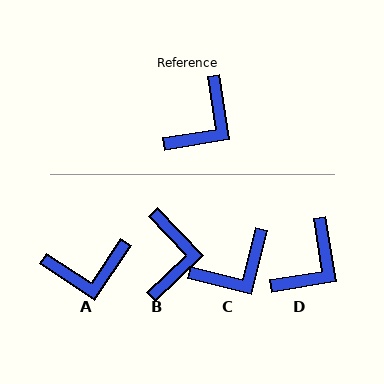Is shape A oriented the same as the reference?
No, it is off by about 43 degrees.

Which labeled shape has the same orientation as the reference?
D.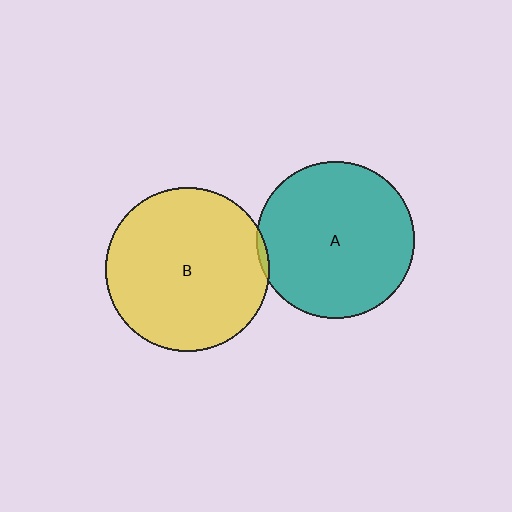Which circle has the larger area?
Circle B (yellow).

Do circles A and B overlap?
Yes.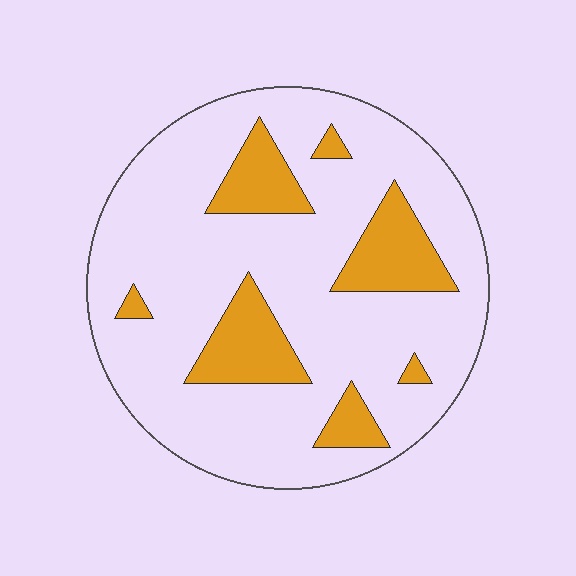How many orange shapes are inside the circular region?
7.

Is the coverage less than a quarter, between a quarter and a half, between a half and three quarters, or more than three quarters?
Less than a quarter.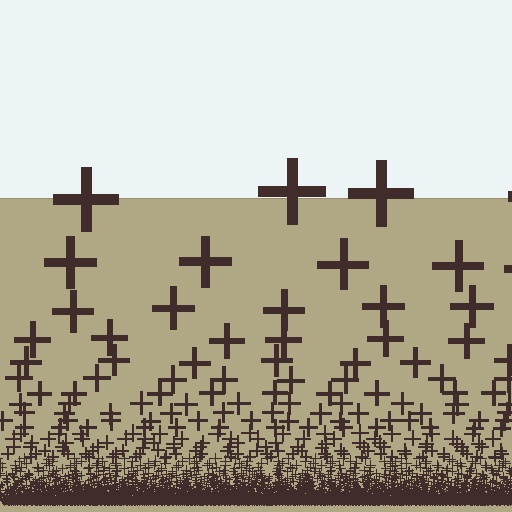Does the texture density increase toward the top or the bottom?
Density increases toward the bottom.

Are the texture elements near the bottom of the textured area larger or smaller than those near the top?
Smaller. The gradient is inverted — elements near the bottom are smaller and denser.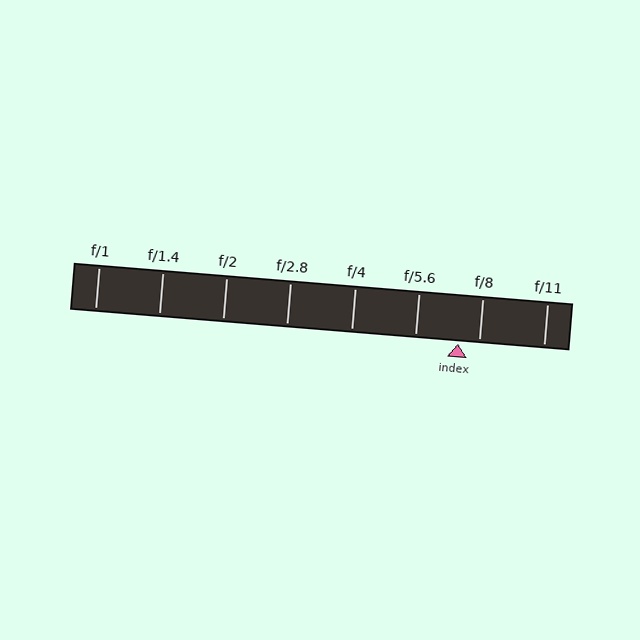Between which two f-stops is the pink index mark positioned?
The index mark is between f/5.6 and f/8.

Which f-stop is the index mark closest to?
The index mark is closest to f/8.